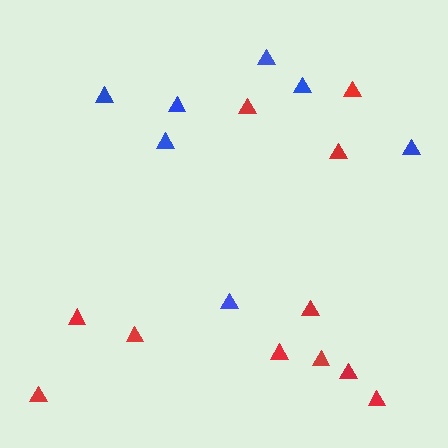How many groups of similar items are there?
There are 2 groups: one group of blue triangles (7) and one group of red triangles (11).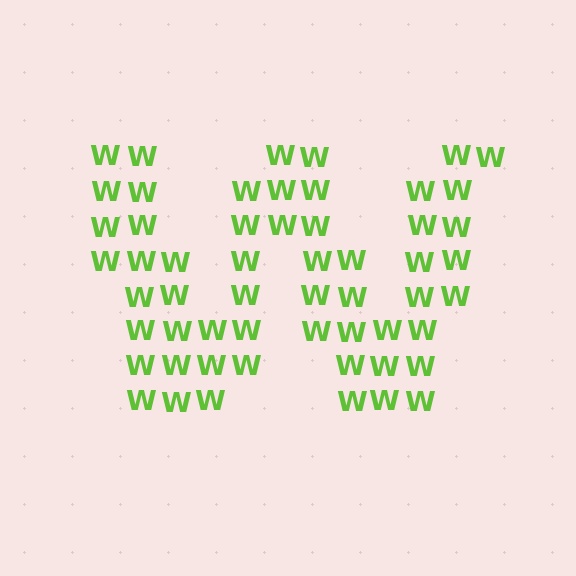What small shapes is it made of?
It is made of small letter W's.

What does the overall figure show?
The overall figure shows the letter W.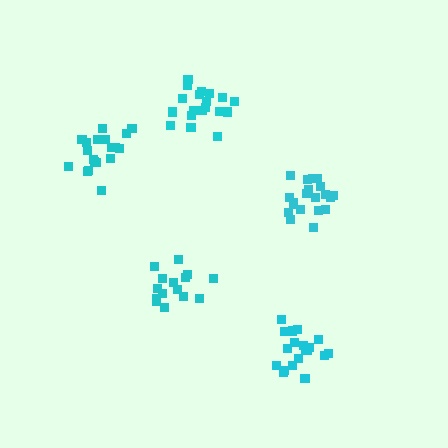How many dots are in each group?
Group 1: 15 dots, Group 2: 19 dots, Group 3: 20 dots, Group 4: 20 dots, Group 5: 20 dots (94 total).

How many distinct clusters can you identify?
There are 5 distinct clusters.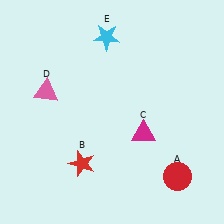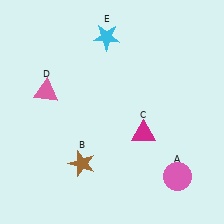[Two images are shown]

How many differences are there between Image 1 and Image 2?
There are 2 differences between the two images.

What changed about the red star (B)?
In Image 1, B is red. In Image 2, it changed to brown.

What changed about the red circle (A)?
In Image 1, A is red. In Image 2, it changed to pink.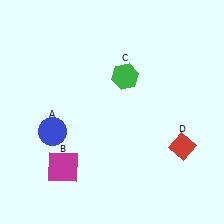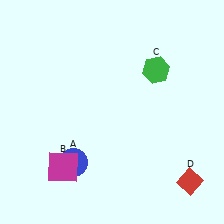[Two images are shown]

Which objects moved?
The objects that moved are: the blue circle (A), the green hexagon (C), the red diamond (D).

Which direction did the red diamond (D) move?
The red diamond (D) moved down.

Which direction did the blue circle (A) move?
The blue circle (A) moved down.